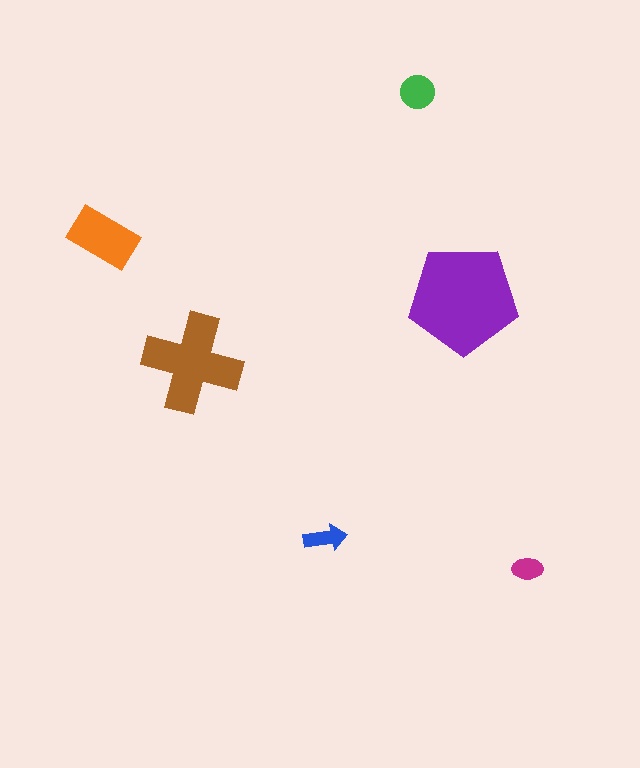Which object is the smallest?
The magenta ellipse.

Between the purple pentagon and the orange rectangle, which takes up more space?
The purple pentagon.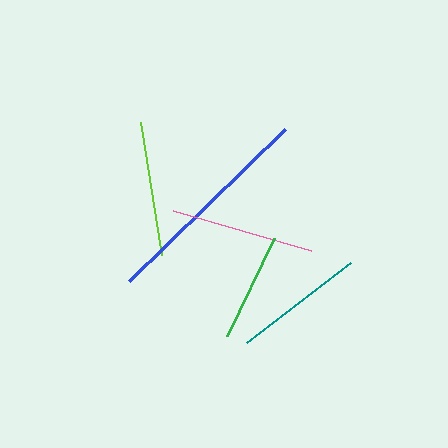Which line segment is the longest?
The blue line is the longest at approximately 217 pixels.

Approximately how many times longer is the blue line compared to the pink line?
The blue line is approximately 1.5 times the length of the pink line.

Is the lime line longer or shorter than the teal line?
The lime line is longer than the teal line.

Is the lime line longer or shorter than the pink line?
The pink line is longer than the lime line.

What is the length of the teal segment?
The teal segment is approximately 132 pixels long.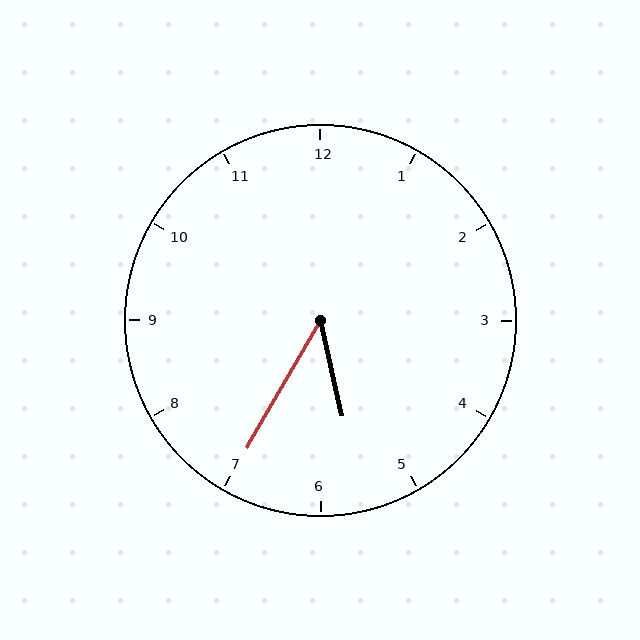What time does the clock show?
5:35.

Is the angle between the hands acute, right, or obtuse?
It is acute.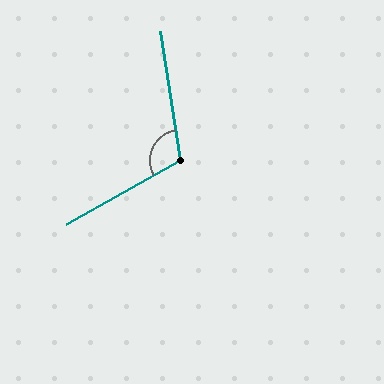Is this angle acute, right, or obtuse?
It is obtuse.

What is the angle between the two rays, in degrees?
Approximately 111 degrees.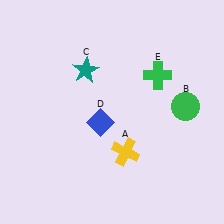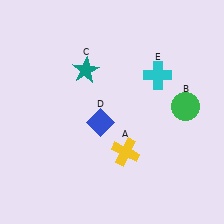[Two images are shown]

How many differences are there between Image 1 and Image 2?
There is 1 difference between the two images.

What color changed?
The cross (E) changed from green in Image 1 to cyan in Image 2.